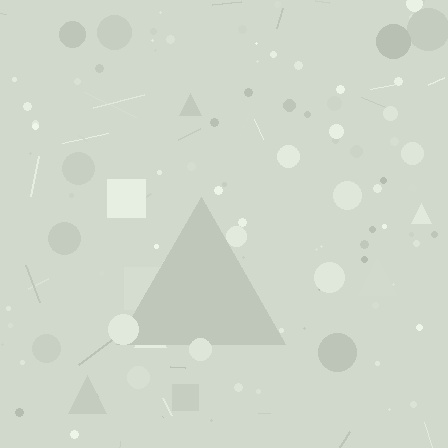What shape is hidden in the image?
A triangle is hidden in the image.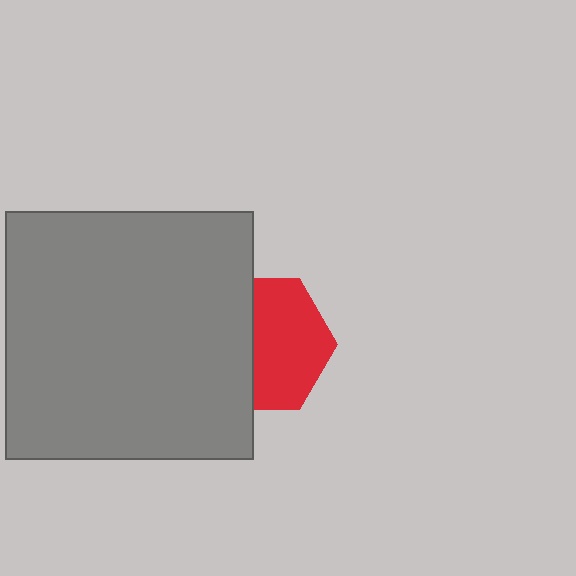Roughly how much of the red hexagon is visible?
About half of it is visible (roughly 57%).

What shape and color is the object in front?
The object in front is a gray square.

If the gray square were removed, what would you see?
You would see the complete red hexagon.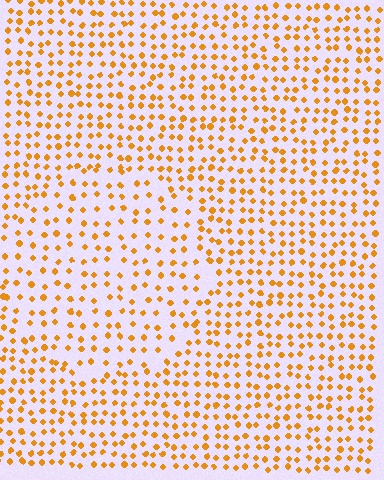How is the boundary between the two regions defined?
The boundary is defined by a change in element density (approximately 1.6x ratio). All elements are the same color, size, and shape.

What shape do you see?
I see a circle.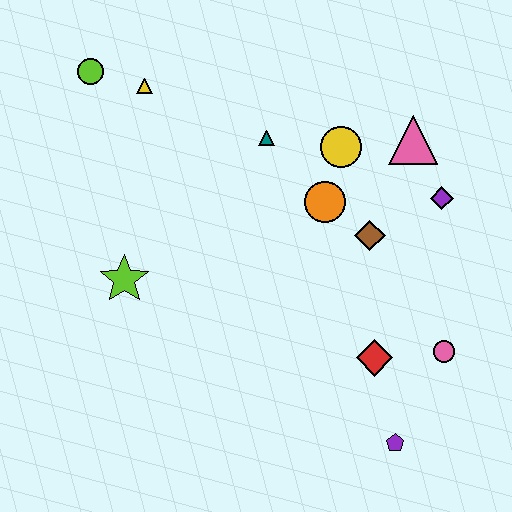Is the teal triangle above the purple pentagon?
Yes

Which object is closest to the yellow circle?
The orange circle is closest to the yellow circle.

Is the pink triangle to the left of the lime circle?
No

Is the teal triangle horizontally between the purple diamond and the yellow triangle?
Yes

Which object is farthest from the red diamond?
The lime circle is farthest from the red diamond.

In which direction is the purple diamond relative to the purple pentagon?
The purple diamond is above the purple pentagon.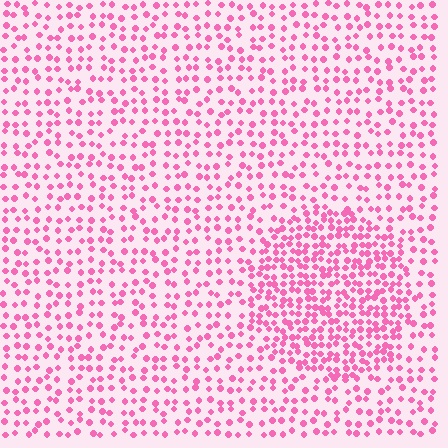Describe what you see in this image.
The image contains small pink elements arranged at two different densities. A circle-shaped region is visible where the elements are more densely packed than the surrounding area.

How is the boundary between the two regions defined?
The boundary is defined by a change in element density (approximately 1.9x ratio). All elements are the same color, size, and shape.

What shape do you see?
I see a circle.